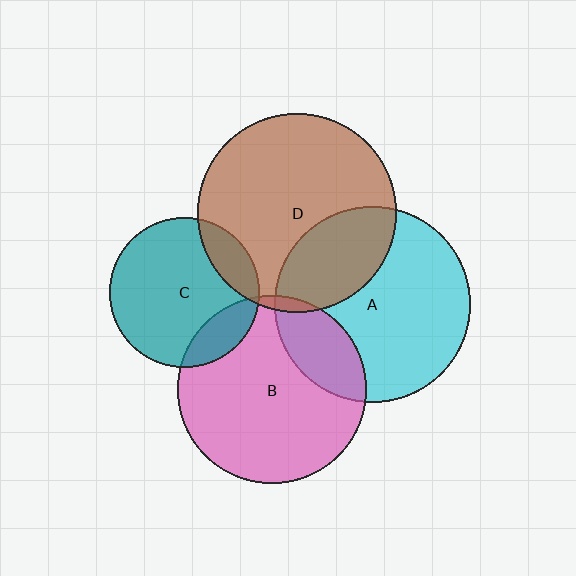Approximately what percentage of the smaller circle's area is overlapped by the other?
Approximately 30%.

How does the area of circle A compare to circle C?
Approximately 1.7 times.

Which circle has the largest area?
Circle D (brown).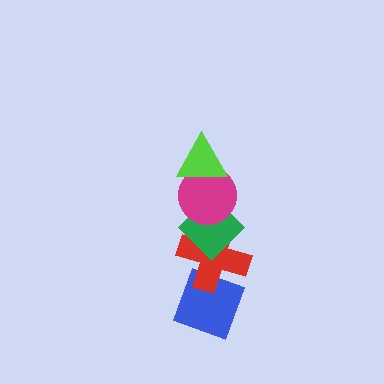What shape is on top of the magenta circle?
The lime triangle is on top of the magenta circle.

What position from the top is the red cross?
The red cross is 4th from the top.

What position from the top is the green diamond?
The green diamond is 3rd from the top.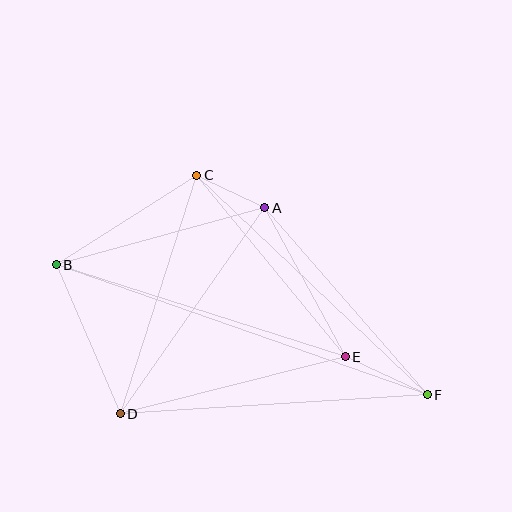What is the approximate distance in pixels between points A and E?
The distance between A and E is approximately 170 pixels.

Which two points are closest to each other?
Points A and C are closest to each other.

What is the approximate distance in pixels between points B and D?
The distance between B and D is approximately 163 pixels.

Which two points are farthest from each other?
Points B and F are farthest from each other.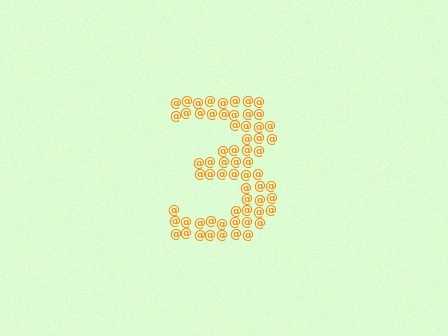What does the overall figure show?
The overall figure shows the digit 3.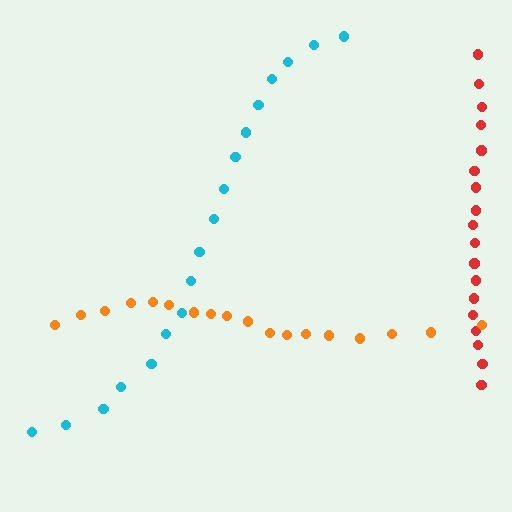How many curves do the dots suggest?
There are 3 distinct paths.